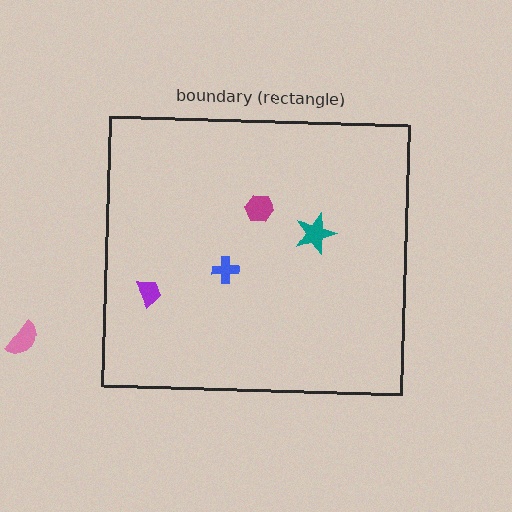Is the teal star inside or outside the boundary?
Inside.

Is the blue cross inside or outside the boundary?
Inside.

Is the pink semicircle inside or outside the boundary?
Outside.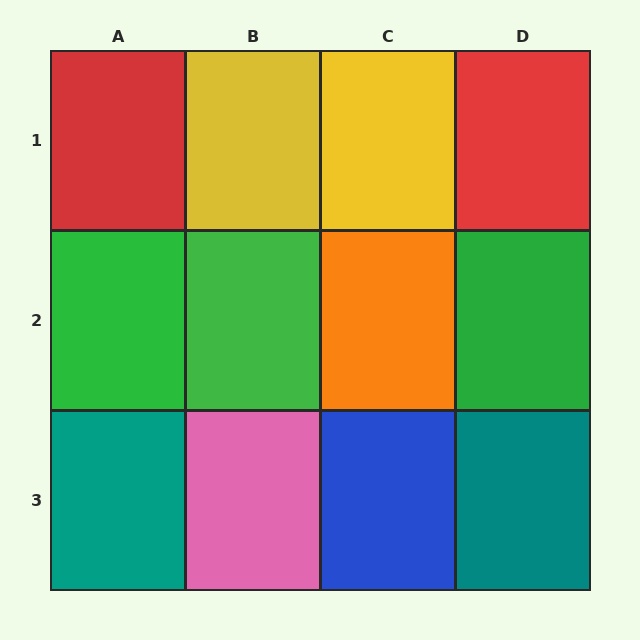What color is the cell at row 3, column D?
Teal.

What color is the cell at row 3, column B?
Pink.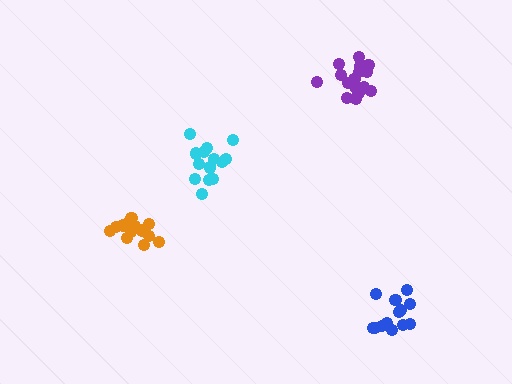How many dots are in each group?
Group 1: 18 dots, Group 2: 14 dots, Group 3: 13 dots, Group 4: 14 dots (59 total).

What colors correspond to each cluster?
The clusters are colored: purple, orange, blue, cyan.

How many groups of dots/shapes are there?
There are 4 groups.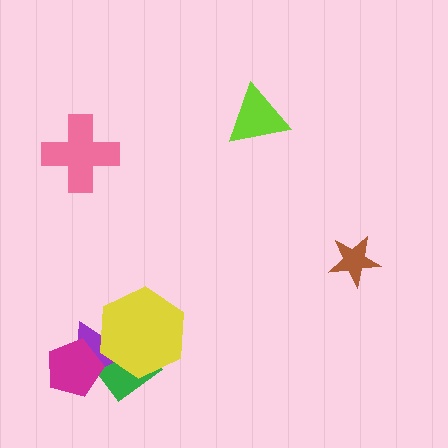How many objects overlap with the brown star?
0 objects overlap with the brown star.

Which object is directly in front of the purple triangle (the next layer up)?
The magenta pentagon is directly in front of the purple triangle.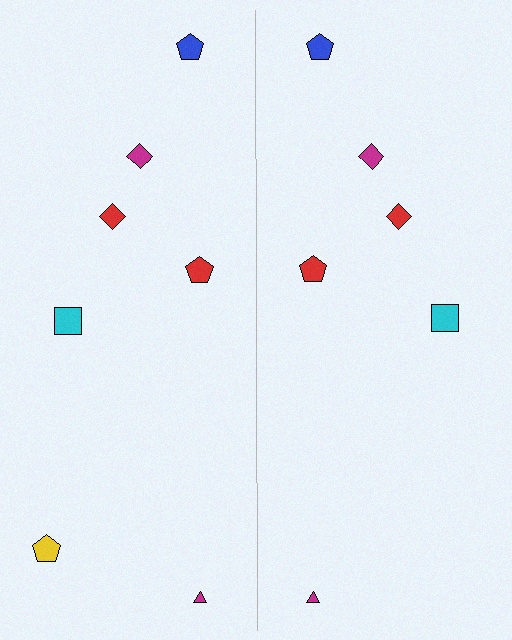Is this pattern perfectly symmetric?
No, the pattern is not perfectly symmetric. A yellow pentagon is missing from the right side.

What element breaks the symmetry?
A yellow pentagon is missing from the right side.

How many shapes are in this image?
There are 13 shapes in this image.